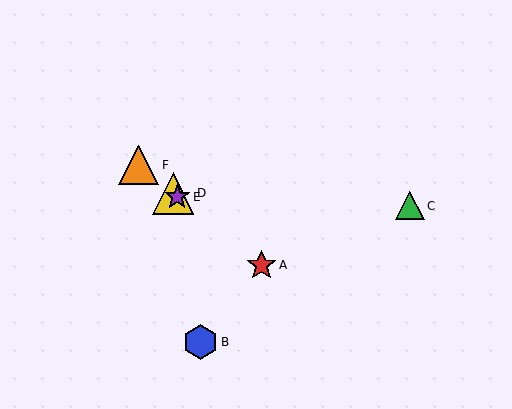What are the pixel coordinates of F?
Object F is at (139, 165).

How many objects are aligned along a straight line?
4 objects (A, D, E, F) are aligned along a straight line.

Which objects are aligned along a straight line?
Objects A, D, E, F are aligned along a straight line.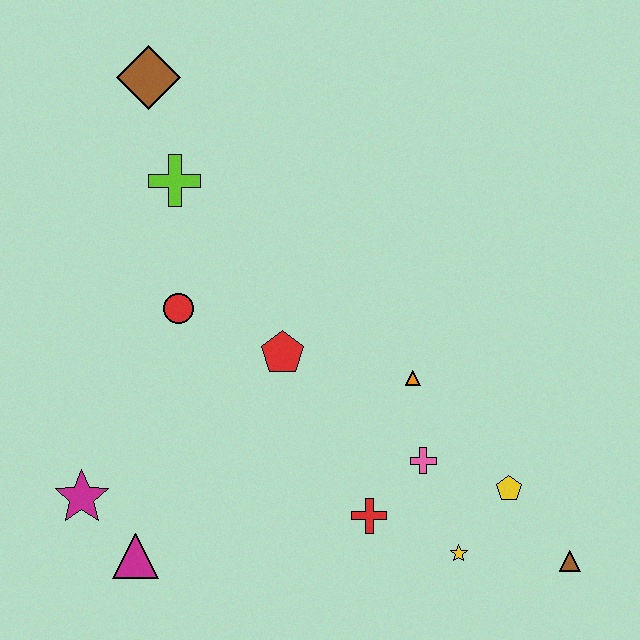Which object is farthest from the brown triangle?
The brown diamond is farthest from the brown triangle.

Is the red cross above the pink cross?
No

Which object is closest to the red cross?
The pink cross is closest to the red cross.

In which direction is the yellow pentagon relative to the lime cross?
The yellow pentagon is to the right of the lime cross.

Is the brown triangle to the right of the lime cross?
Yes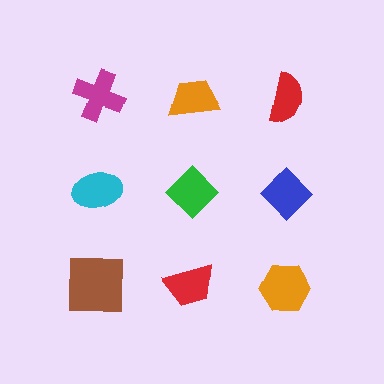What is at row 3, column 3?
An orange hexagon.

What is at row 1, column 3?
A red semicircle.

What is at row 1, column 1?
A magenta cross.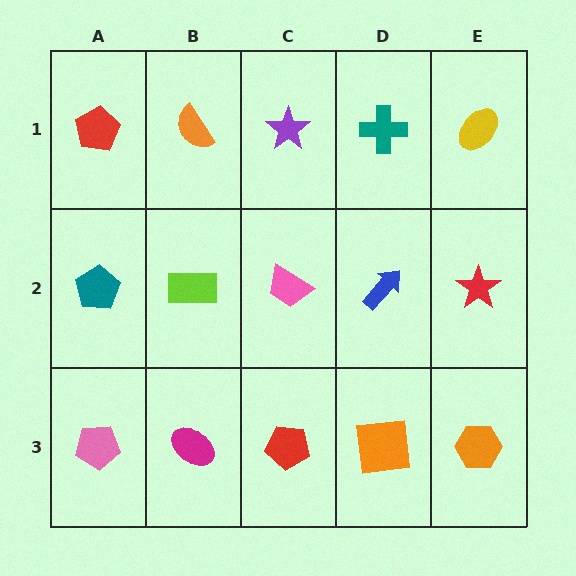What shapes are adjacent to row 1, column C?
A pink trapezoid (row 2, column C), an orange semicircle (row 1, column B), a teal cross (row 1, column D).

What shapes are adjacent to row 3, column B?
A lime rectangle (row 2, column B), a pink pentagon (row 3, column A), a red pentagon (row 3, column C).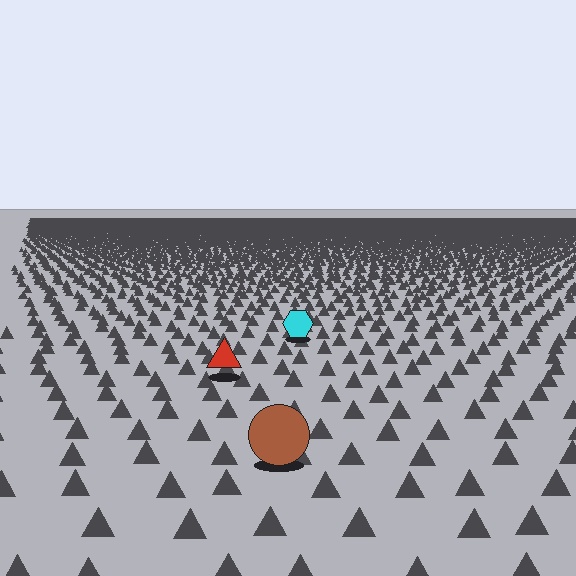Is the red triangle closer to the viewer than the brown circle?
No. The brown circle is closer — you can tell from the texture gradient: the ground texture is coarser near it.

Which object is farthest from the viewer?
The cyan hexagon is farthest from the viewer. It appears smaller and the ground texture around it is denser.